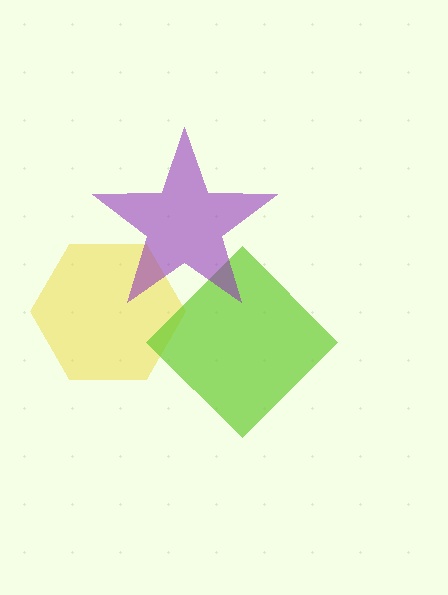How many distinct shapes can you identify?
There are 3 distinct shapes: a yellow hexagon, a lime diamond, a purple star.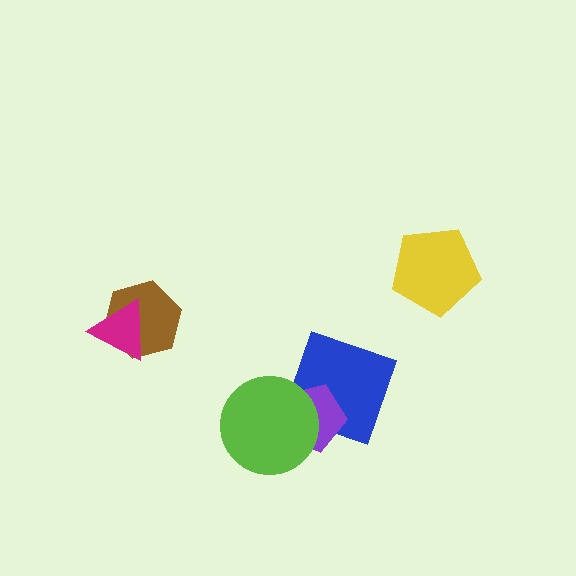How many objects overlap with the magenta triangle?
1 object overlaps with the magenta triangle.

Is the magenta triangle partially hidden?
No, no other shape covers it.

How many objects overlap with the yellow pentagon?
0 objects overlap with the yellow pentagon.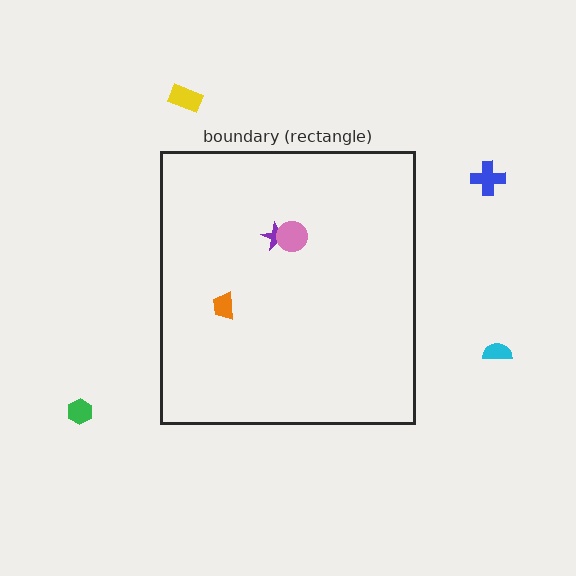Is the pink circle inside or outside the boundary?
Inside.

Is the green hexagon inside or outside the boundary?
Outside.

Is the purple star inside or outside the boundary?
Inside.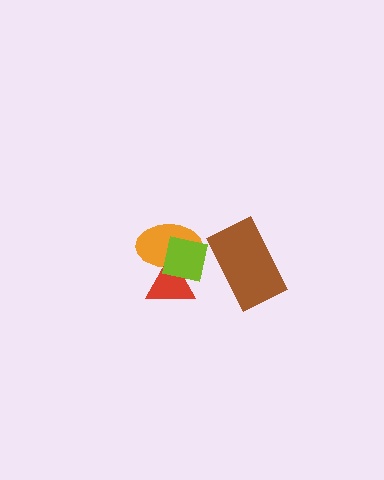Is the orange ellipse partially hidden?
Yes, it is partially covered by another shape.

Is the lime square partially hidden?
No, no other shape covers it.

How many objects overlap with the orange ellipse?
2 objects overlap with the orange ellipse.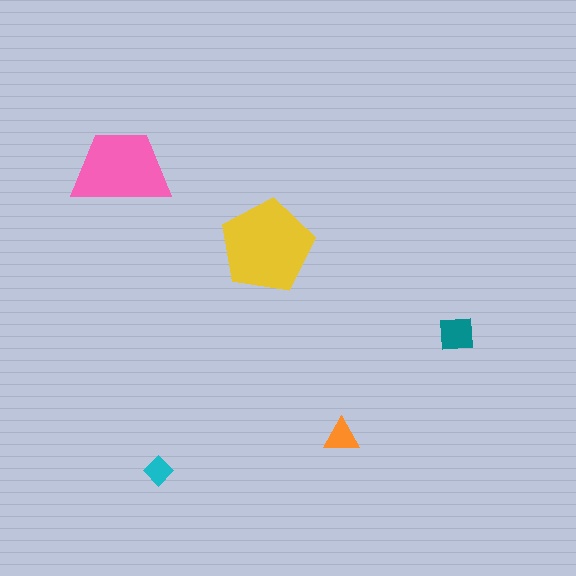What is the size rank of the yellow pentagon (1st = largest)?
1st.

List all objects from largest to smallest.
The yellow pentagon, the pink trapezoid, the teal square, the orange triangle, the cyan diamond.